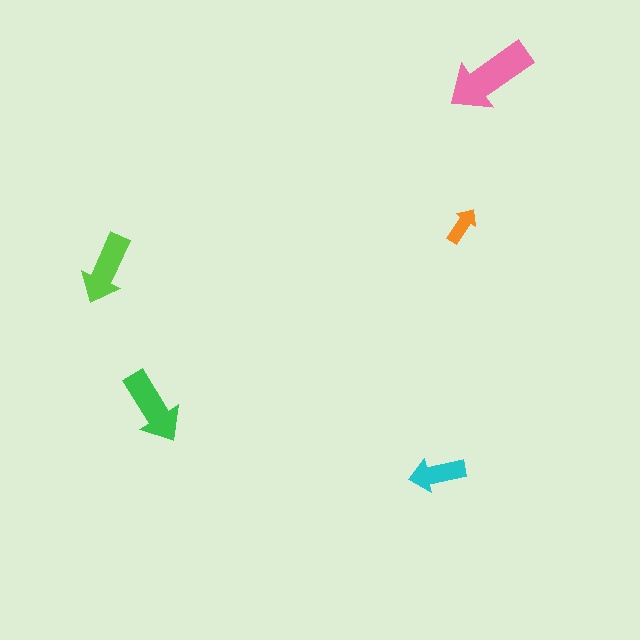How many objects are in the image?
There are 5 objects in the image.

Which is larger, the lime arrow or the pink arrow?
The pink one.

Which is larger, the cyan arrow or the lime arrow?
The lime one.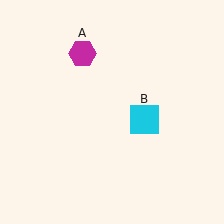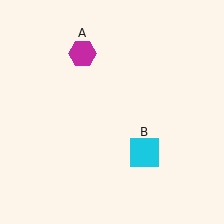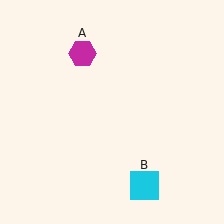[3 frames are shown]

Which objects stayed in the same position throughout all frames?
Magenta hexagon (object A) remained stationary.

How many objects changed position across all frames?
1 object changed position: cyan square (object B).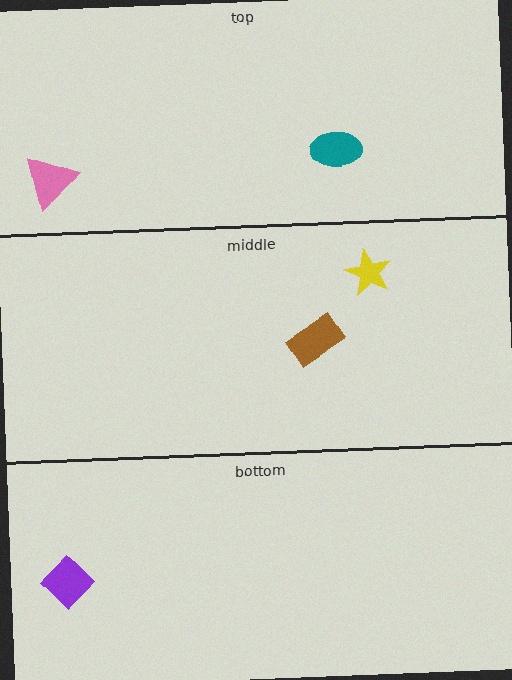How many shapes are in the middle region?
2.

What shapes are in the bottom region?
The purple diamond.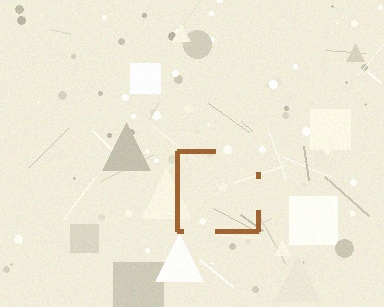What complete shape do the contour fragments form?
The contour fragments form a square.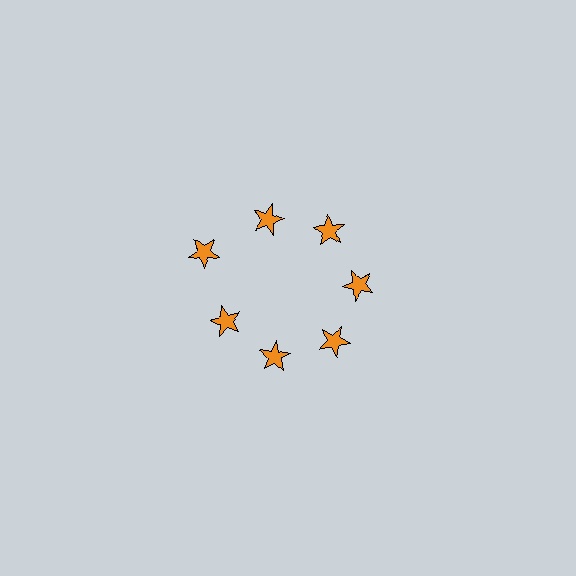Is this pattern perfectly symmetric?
No. The 7 orange stars are arranged in a ring, but one element near the 10 o'clock position is pushed outward from the center, breaking the 7-fold rotational symmetry.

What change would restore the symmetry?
The symmetry would be restored by moving it inward, back onto the ring so that all 7 stars sit at equal angles and equal distance from the center.